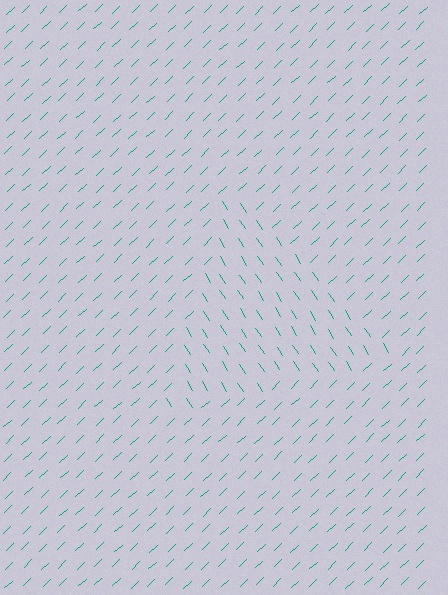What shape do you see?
I see a triangle.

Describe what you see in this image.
The image is filled with small teal line segments. A triangle region in the image has lines oriented differently from the surrounding lines, creating a visible texture boundary.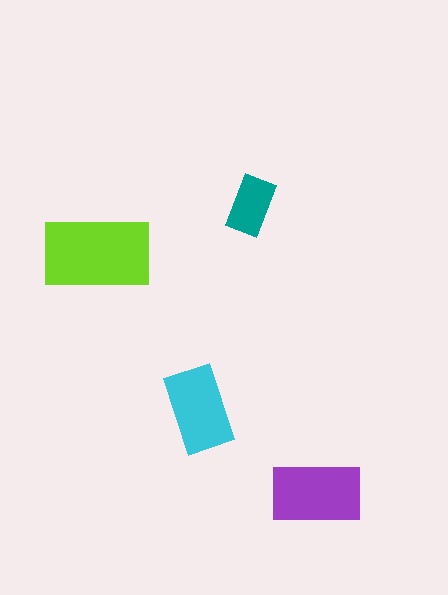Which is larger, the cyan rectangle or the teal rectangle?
The cyan one.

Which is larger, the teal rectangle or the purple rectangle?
The purple one.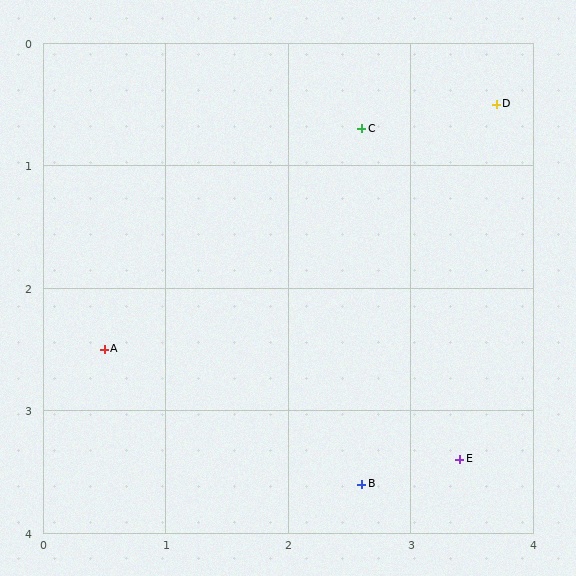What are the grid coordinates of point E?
Point E is at approximately (3.4, 3.4).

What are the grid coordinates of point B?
Point B is at approximately (2.6, 3.6).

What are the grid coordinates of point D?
Point D is at approximately (3.7, 0.5).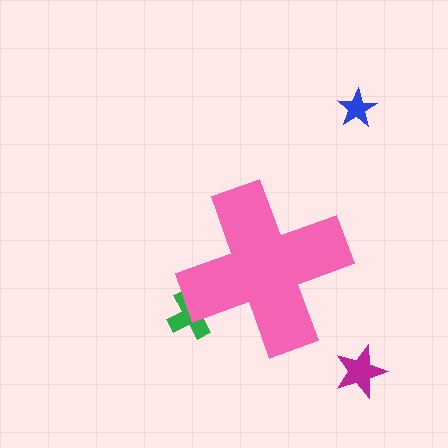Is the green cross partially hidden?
Yes, the green cross is partially hidden behind the pink cross.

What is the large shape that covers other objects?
A pink cross.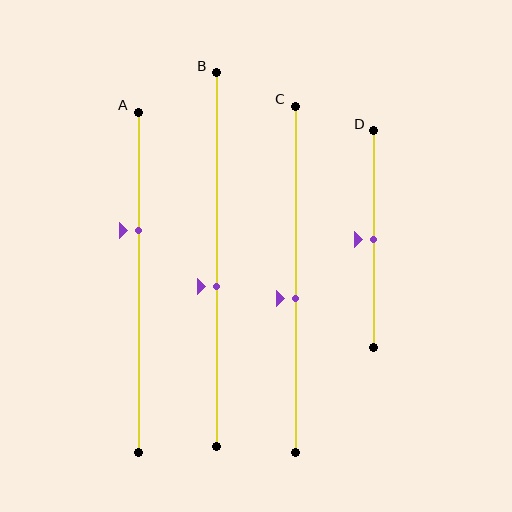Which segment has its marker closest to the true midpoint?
Segment D has its marker closest to the true midpoint.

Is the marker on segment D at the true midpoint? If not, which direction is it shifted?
Yes, the marker on segment D is at the true midpoint.